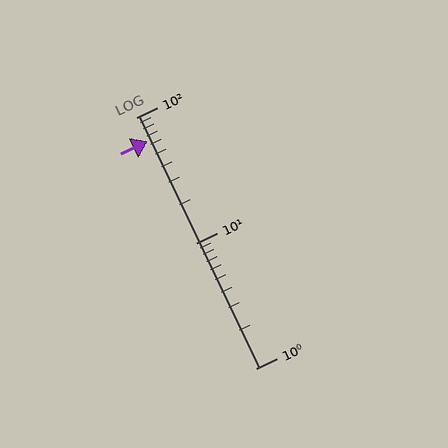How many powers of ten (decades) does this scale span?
The scale spans 2 decades, from 1 to 100.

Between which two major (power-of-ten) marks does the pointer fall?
The pointer is between 10 and 100.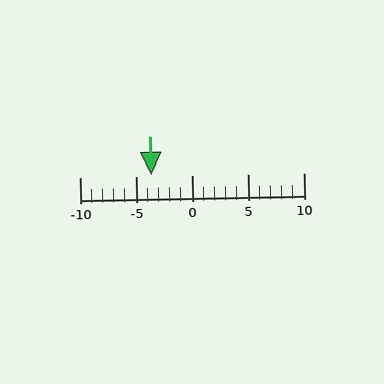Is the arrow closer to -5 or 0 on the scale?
The arrow is closer to -5.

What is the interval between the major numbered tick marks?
The major tick marks are spaced 5 units apart.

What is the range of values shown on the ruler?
The ruler shows values from -10 to 10.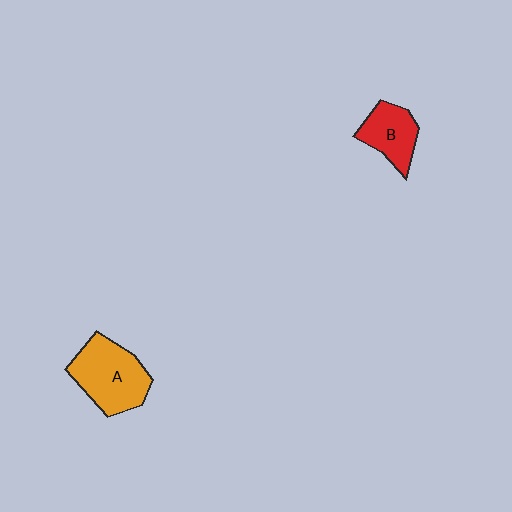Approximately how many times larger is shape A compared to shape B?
Approximately 1.6 times.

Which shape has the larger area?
Shape A (orange).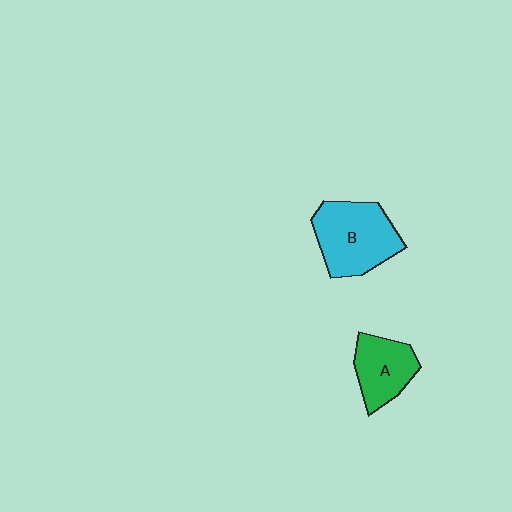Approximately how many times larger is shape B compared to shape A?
Approximately 1.5 times.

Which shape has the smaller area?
Shape A (green).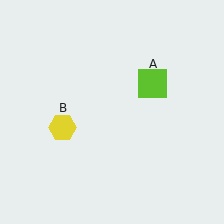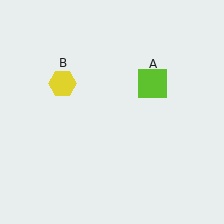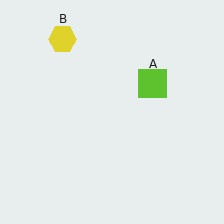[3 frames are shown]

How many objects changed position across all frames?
1 object changed position: yellow hexagon (object B).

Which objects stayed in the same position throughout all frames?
Lime square (object A) remained stationary.